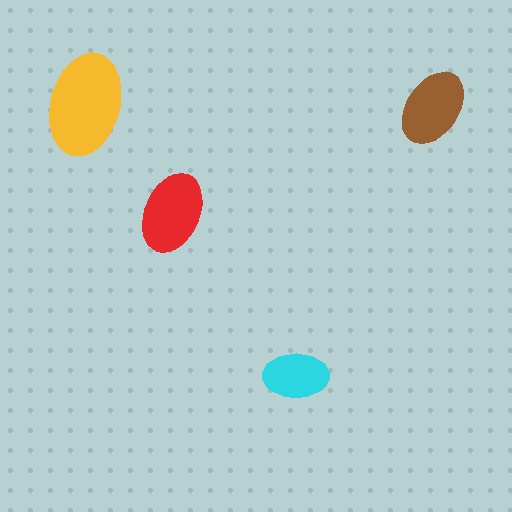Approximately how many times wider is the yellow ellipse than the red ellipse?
About 1.5 times wider.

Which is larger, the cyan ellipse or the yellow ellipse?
The yellow one.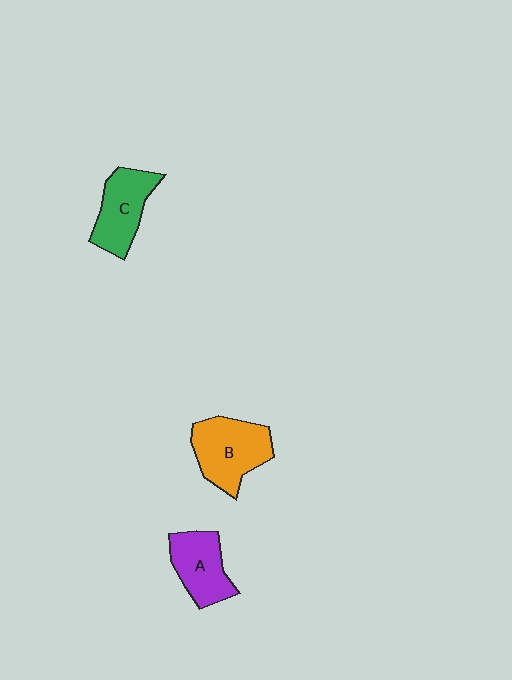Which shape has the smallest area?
Shape A (purple).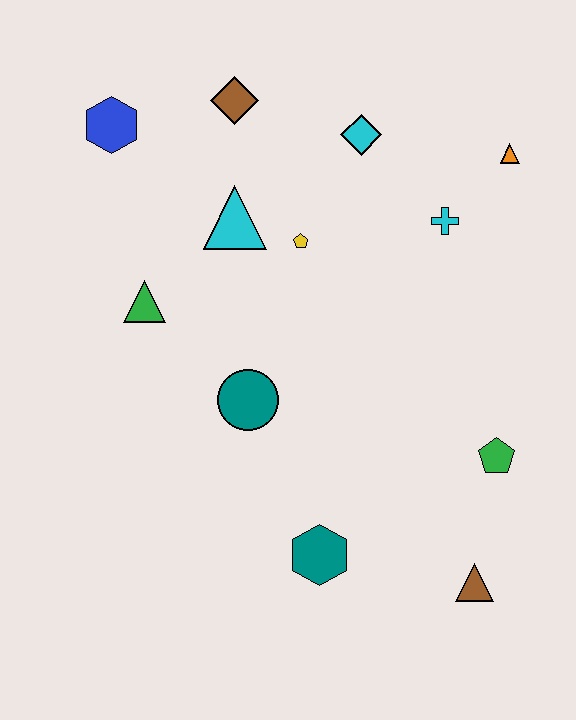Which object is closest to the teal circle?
The green triangle is closest to the teal circle.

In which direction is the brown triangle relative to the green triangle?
The brown triangle is to the right of the green triangle.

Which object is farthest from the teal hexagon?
The blue hexagon is farthest from the teal hexagon.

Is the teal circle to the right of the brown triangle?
No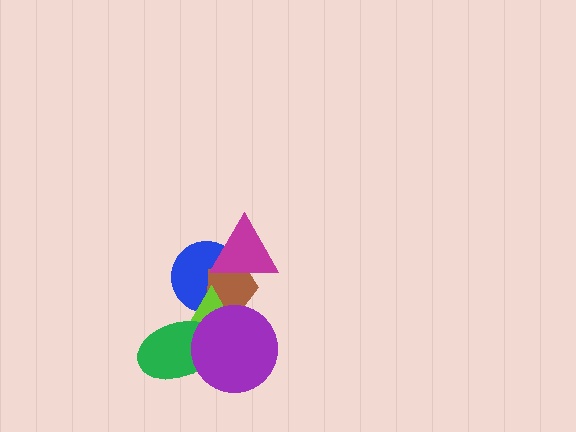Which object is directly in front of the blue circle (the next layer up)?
The brown pentagon is directly in front of the blue circle.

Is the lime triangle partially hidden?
Yes, it is partially covered by another shape.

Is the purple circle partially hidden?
No, no other shape covers it.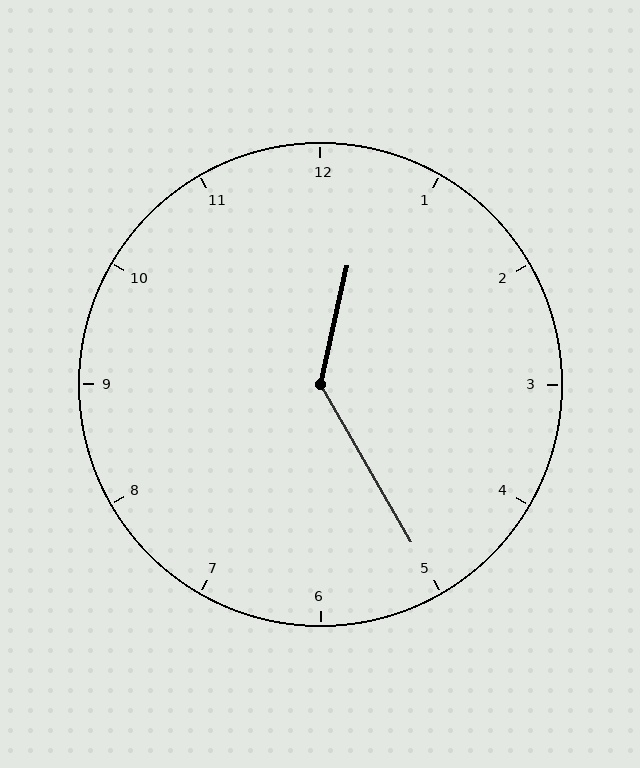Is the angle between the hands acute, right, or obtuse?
It is obtuse.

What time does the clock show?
12:25.